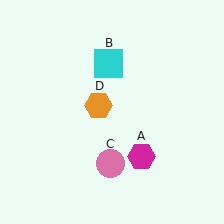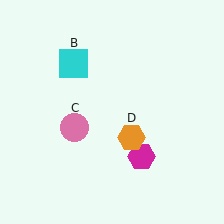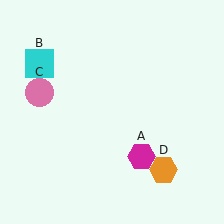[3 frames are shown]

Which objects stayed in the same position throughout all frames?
Magenta hexagon (object A) remained stationary.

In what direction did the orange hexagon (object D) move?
The orange hexagon (object D) moved down and to the right.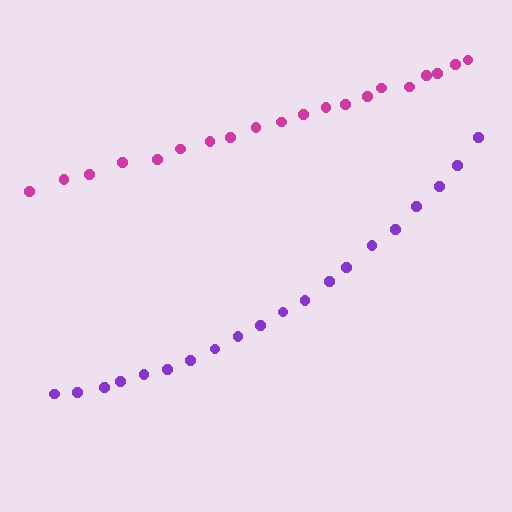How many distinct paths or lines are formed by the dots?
There are 2 distinct paths.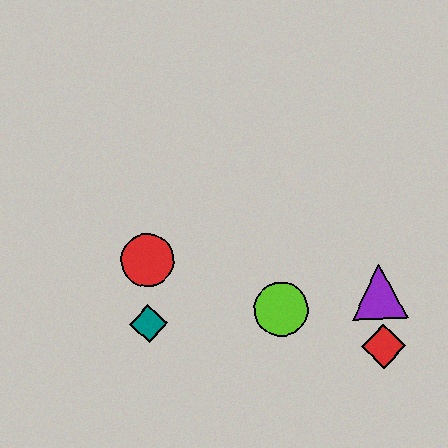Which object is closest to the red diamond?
The purple triangle is closest to the red diamond.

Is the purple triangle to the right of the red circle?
Yes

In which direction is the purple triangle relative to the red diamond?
The purple triangle is above the red diamond.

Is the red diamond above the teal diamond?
No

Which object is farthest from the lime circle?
The red circle is farthest from the lime circle.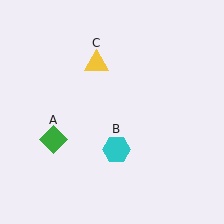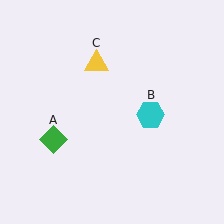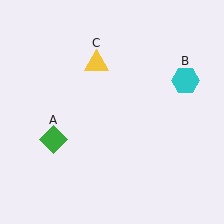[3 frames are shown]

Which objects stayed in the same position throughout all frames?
Green diamond (object A) and yellow triangle (object C) remained stationary.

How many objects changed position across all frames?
1 object changed position: cyan hexagon (object B).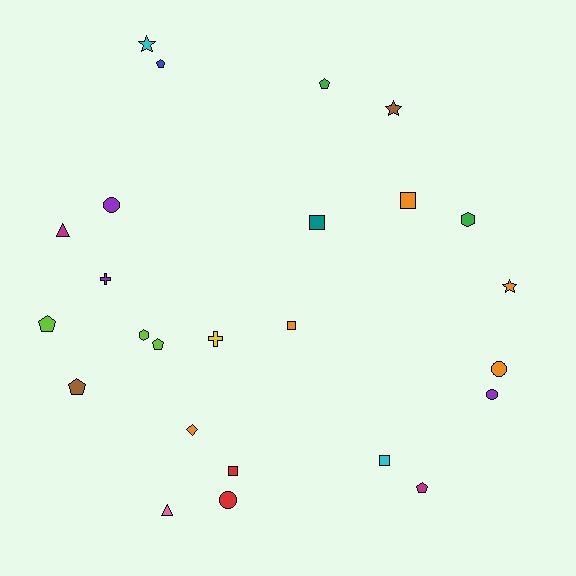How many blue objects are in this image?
There is 1 blue object.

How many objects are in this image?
There are 25 objects.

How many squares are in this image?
There are 5 squares.